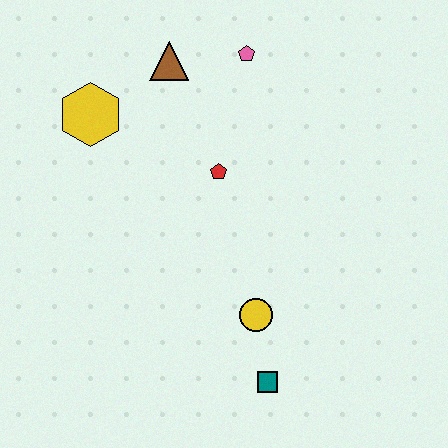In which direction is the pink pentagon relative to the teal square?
The pink pentagon is above the teal square.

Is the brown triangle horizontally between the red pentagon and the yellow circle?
No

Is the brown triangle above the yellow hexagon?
Yes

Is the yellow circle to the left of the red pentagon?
No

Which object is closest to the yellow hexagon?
The brown triangle is closest to the yellow hexagon.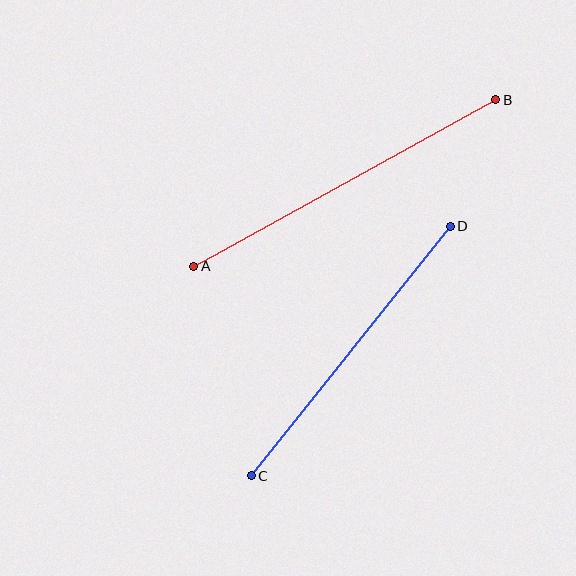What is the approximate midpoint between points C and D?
The midpoint is at approximately (351, 351) pixels.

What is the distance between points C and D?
The distance is approximately 319 pixels.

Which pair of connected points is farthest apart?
Points A and B are farthest apart.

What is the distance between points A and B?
The distance is approximately 345 pixels.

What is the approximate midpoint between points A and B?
The midpoint is at approximately (345, 183) pixels.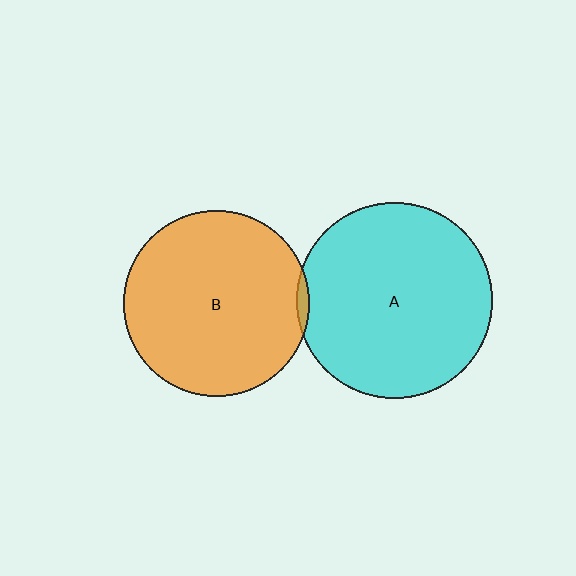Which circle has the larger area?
Circle A (cyan).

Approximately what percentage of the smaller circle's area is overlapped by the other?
Approximately 5%.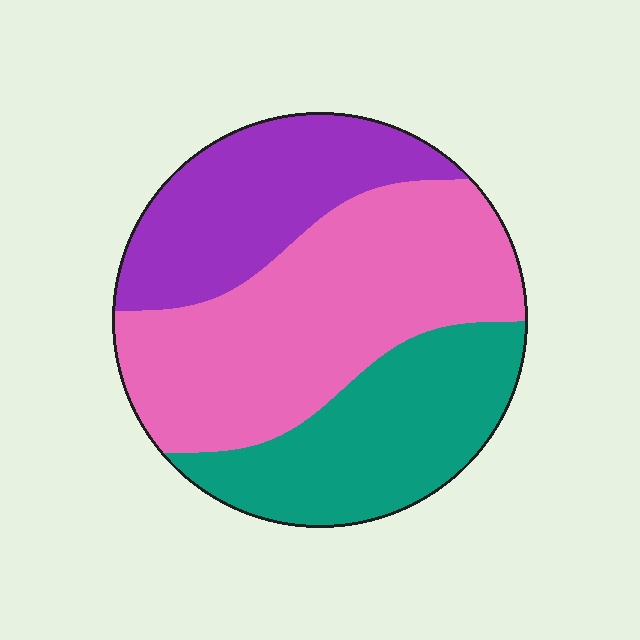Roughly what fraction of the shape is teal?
Teal takes up between a quarter and a half of the shape.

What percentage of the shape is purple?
Purple covers about 25% of the shape.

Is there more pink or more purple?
Pink.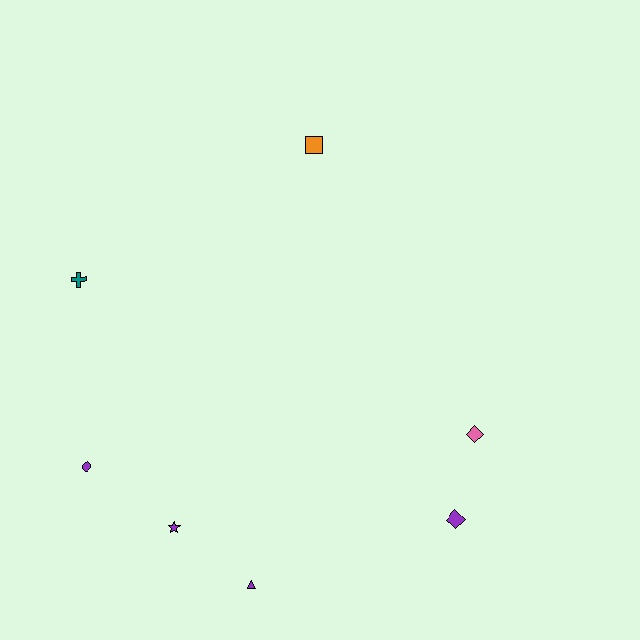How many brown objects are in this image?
There are no brown objects.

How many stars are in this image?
There is 1 star.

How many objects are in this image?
There are 7 objects.